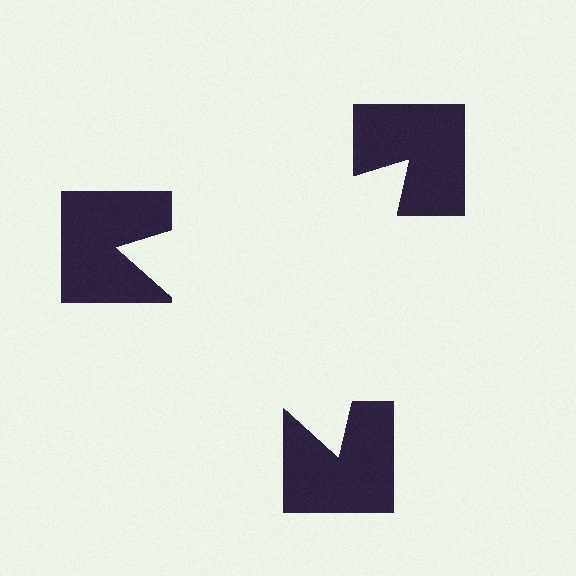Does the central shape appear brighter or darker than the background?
It typically appears slightly brighter than the background, even though no actual brightness change is drawn.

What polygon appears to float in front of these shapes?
An illusory triangle — its edges are inferred from the aligned wedge cuts in the notched squares, not physically drawn.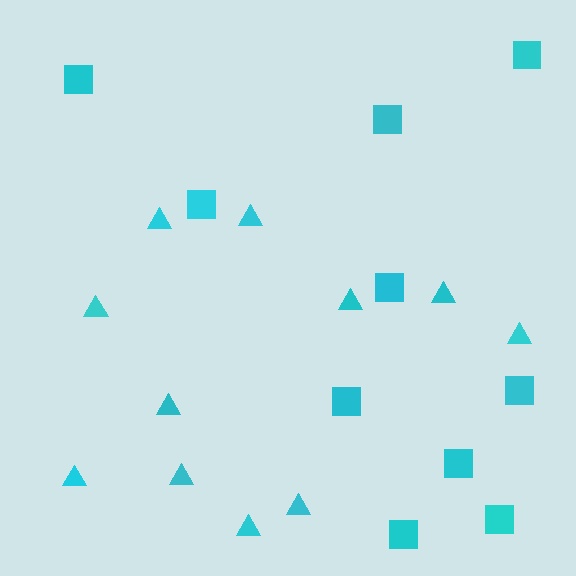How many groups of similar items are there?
There are 2 groups: one group of squares (10) and one group of triangles (11).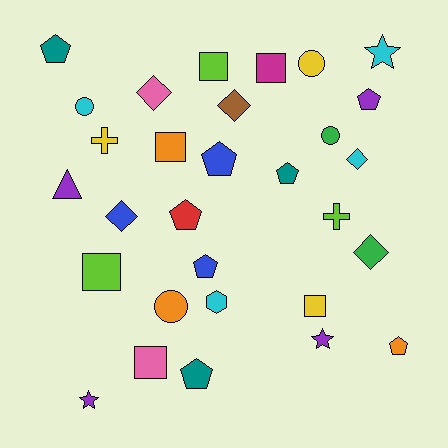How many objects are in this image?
There are 30 objects.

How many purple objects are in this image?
There are 4 purple objects.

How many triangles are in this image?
There is 1 triangle.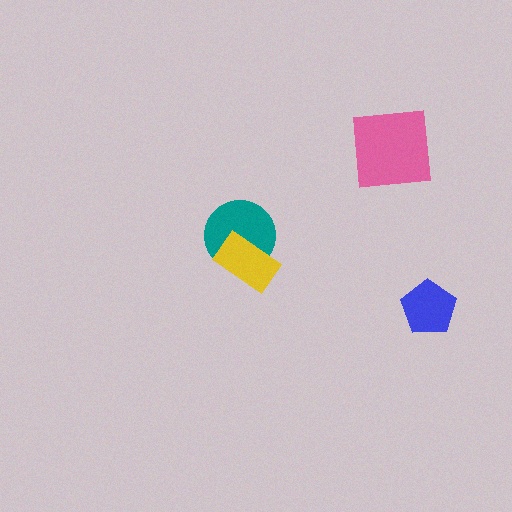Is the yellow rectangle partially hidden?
No, no other shape covers it.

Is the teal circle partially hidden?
Yes, it is partially covered by another shape.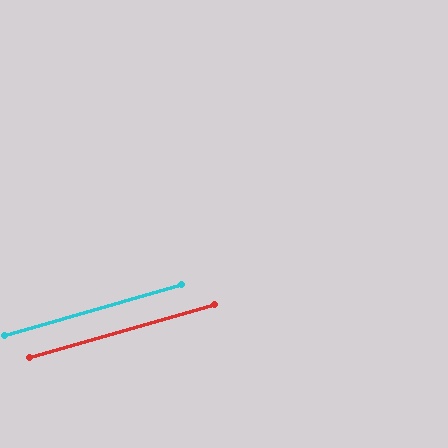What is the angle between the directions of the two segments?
Approximately 0 degrees.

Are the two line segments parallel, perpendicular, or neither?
Parallel — their directions differ by only 0.2°.